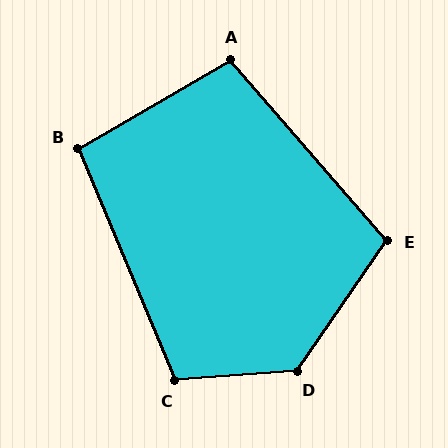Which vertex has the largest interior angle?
D, at approximately 129 degrees.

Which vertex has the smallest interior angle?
B, at approximately 98 degrees.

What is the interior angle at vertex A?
Approximately 101 degrees (obtuse).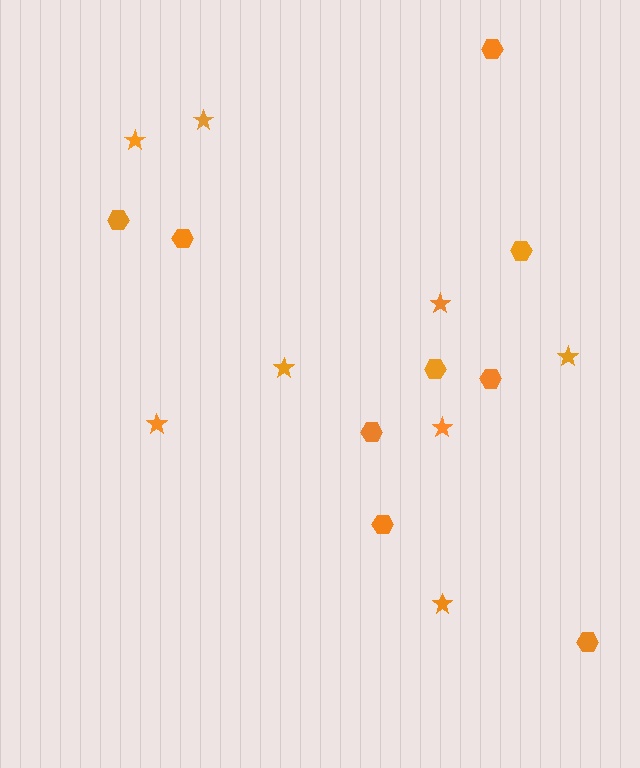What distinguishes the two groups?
There are 2 groups: one group of stars (8) and one group of hexagons (9).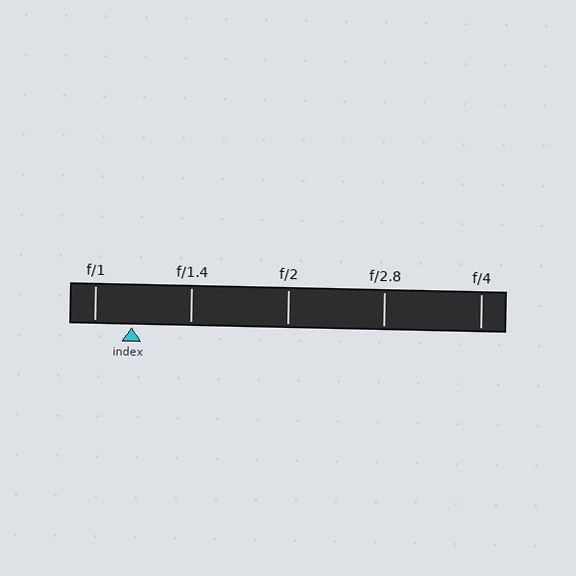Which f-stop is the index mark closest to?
The index mark is closest to f/1.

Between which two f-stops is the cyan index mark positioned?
The index mark is between f/1 and f/1.4.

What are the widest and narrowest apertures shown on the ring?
The widest aperture shown is f/1 and the narrowest is f/4.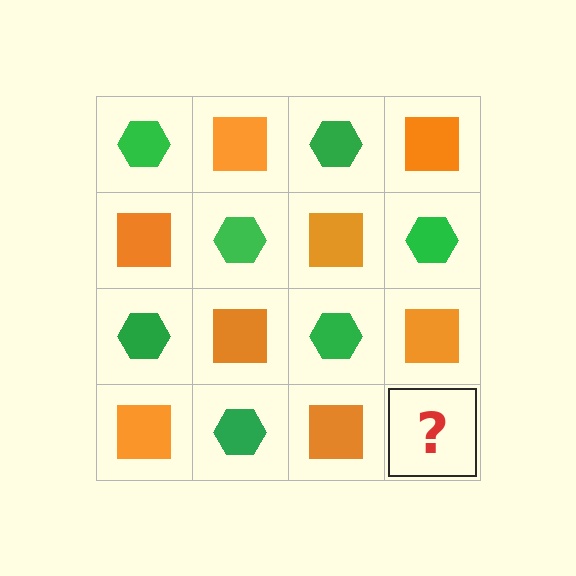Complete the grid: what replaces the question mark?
The question mark should be replaced with a green hexagon.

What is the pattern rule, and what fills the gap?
The rule is that it alternates green hexagon and orange square in a checkerboard pattern. The gap should be filled with a green hexagon.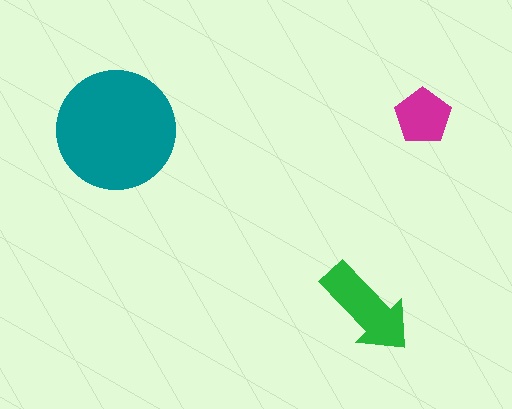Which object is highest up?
The magenta pentagon is topmost.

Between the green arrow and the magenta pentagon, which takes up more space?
The green arrow.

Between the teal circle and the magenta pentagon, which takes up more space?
The teal circle.